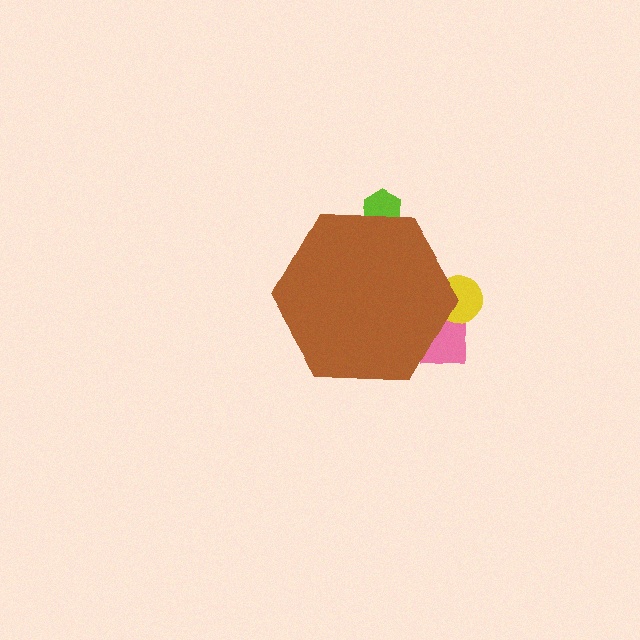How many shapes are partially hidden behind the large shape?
3 shapes are partially hidden.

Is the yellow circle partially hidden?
Yes, the yellow circle is partially hidden behind the brown hexagon.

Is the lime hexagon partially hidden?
Yes, the lime hexagon is partially hidden behind the brown hexagon.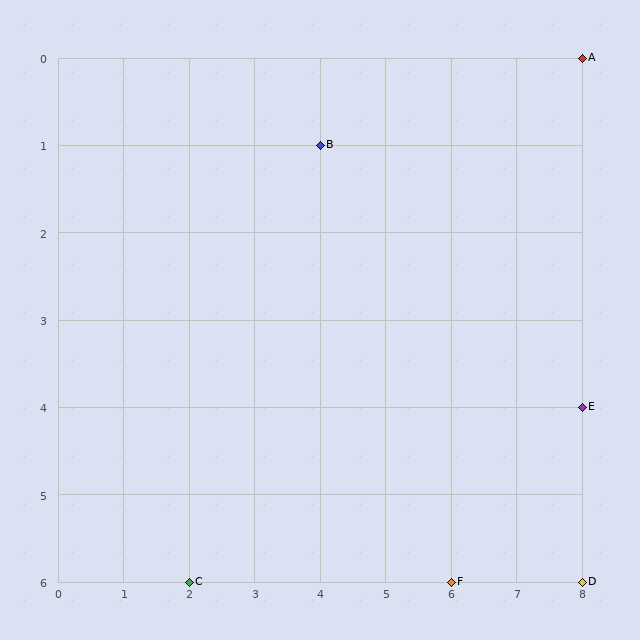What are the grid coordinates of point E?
Point E is at grid coordinates (8, 4).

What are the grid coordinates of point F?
Point F is at grid coordinates (6, 6).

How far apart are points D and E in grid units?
Points D and E are 2 rows apart.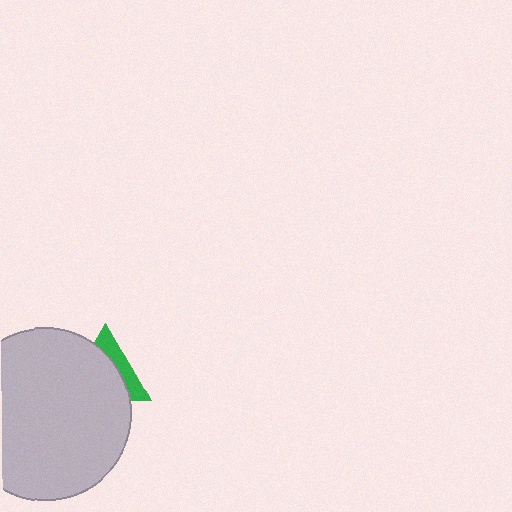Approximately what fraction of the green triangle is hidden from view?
Roughly 66% of the green triangle is hidden behind the light gray circle.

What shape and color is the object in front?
The object in front is a light gray circle.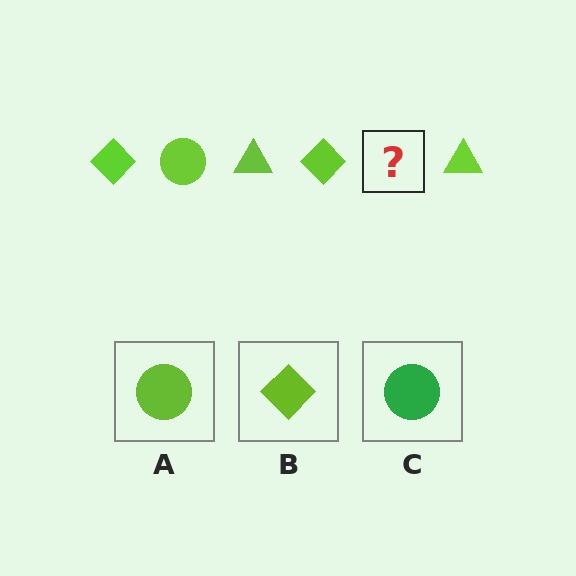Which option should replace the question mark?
Option A.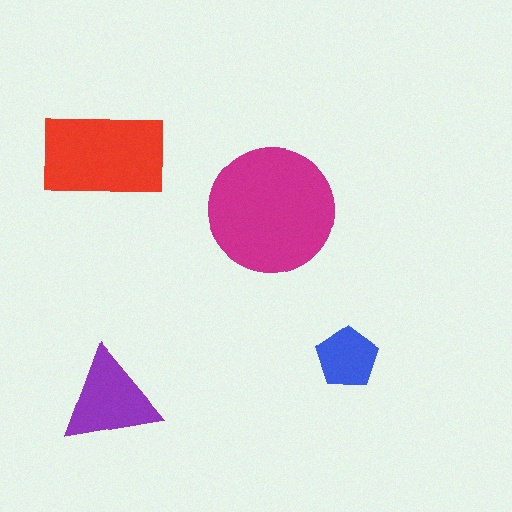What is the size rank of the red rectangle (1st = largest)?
2nd.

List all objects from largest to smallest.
The magenta circle, the red rectangle, the purple triangle, the blue pentagon.